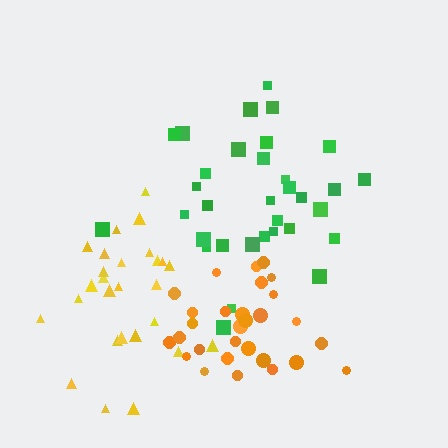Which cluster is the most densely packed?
Orange.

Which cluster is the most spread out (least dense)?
Green.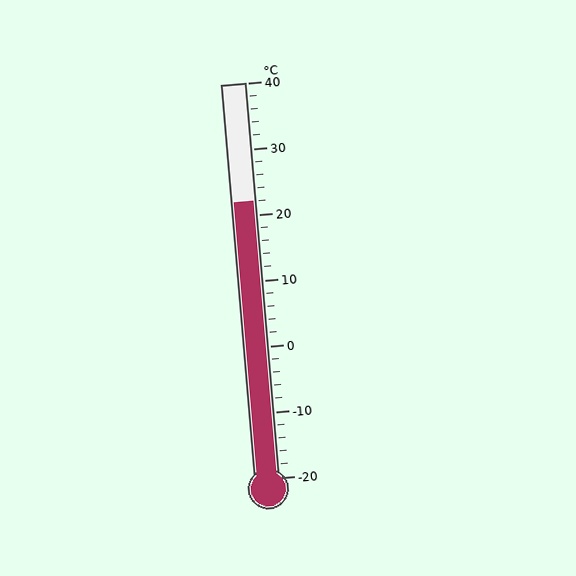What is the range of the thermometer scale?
The thermometer scale ranges from -20°C to 40°C.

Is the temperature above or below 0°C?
The temperature is above 0°C.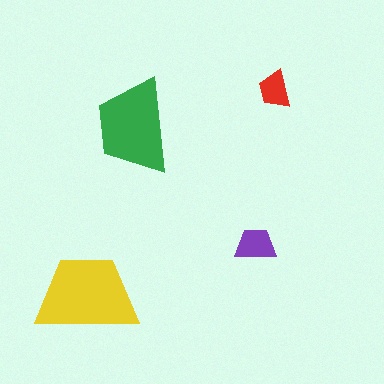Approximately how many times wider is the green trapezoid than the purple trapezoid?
About 2.5 times wider.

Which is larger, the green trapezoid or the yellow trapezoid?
The yellow one.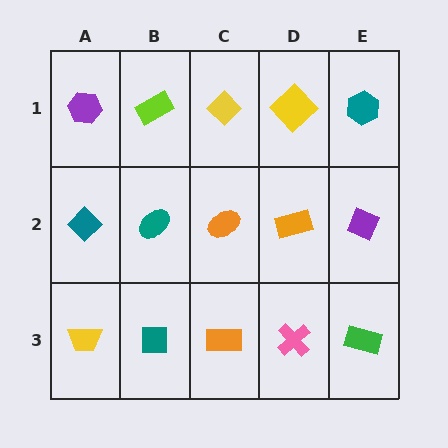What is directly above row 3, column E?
A purple diamond.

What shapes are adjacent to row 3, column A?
A teal diamond (row 2, column A), a teal square (row 3, column B).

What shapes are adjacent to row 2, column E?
A teal hexagon (row 1, column E), a green rectangle (row 3, column E), an orange rectangle (row 2, column D).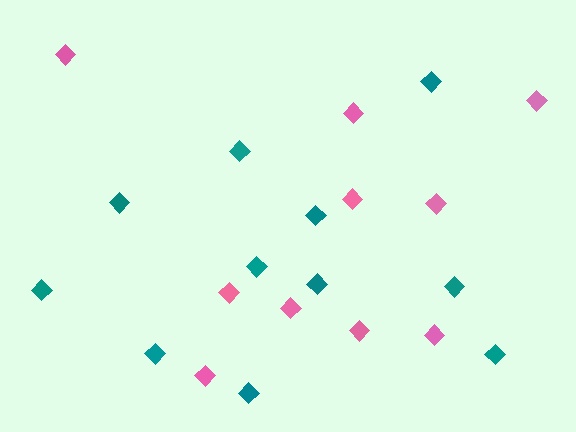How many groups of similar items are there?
There are 2 groups: one group of pink diamonds (10) and one group of teal diamonds (11).